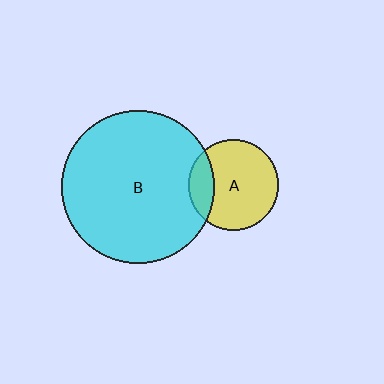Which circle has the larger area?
Circle B (cyan).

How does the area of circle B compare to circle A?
Approximately 2.8 times.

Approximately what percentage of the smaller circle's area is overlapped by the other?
Approximately 20%.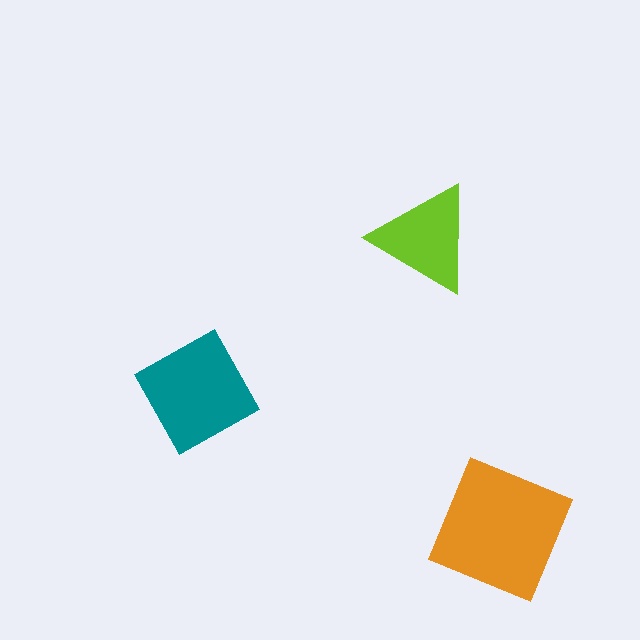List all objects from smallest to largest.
The lime triangle, the teal diamond, the orange square.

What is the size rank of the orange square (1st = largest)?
1st.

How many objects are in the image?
There are 3 objects in the image.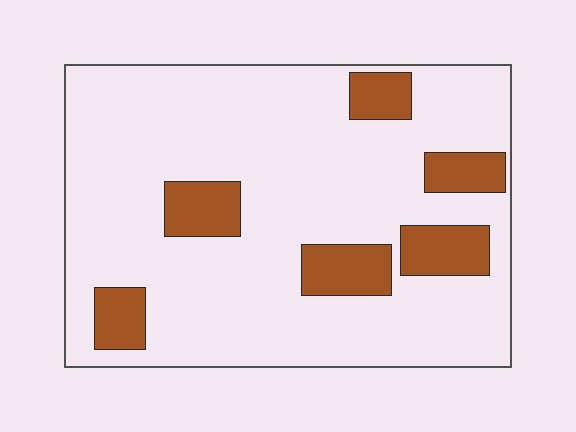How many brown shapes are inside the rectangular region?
6.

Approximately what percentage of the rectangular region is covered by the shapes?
Approximately 15%.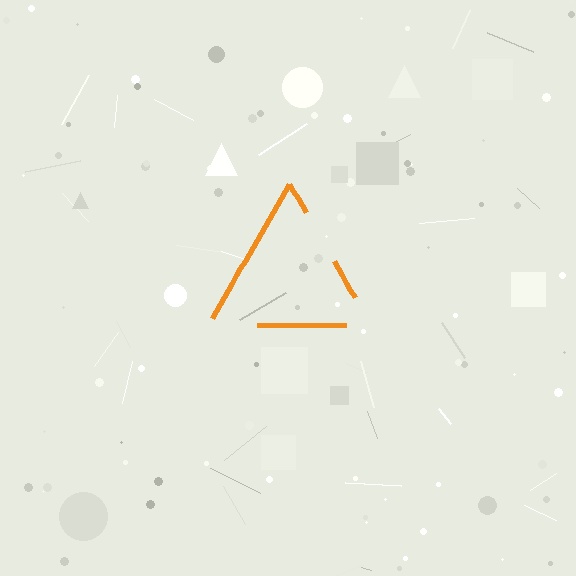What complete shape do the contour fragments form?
The contour fragments form a triangle.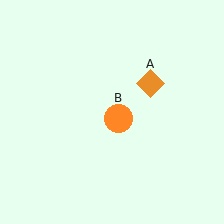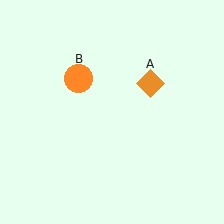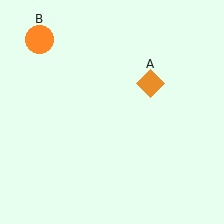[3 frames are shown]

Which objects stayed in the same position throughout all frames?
Orange diamond (object A) remained stationary.